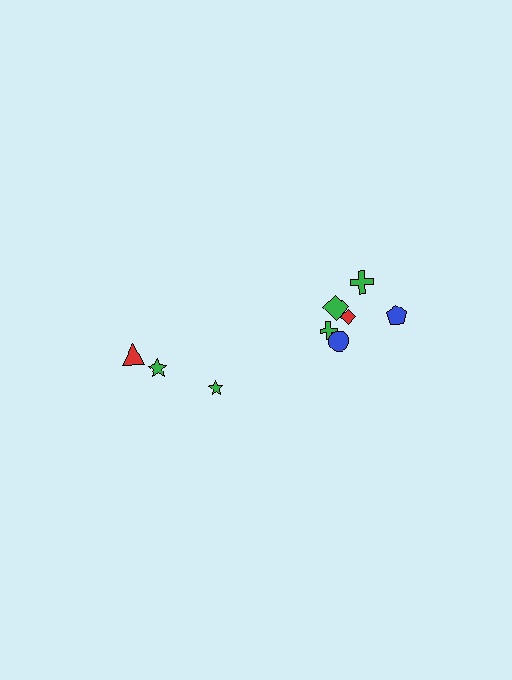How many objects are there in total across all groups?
There are 9 objects.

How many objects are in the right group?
There are 6 objects.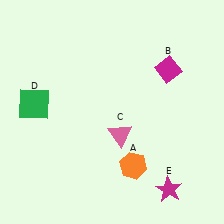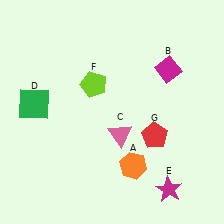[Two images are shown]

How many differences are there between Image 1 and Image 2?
There are 2 differences between the two images.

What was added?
A lime pentagon (F), a red pentagon (G) were added in Image 2.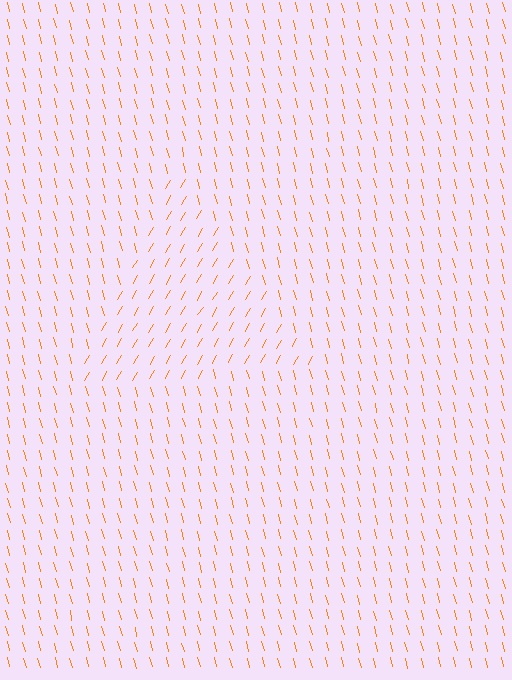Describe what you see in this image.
The image is filled with small orange line segments. A triangle region in the image has lines oriented differently from the surrounding lines, creating a visible texture boundary.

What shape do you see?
I see a triangle.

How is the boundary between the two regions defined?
The boundary is defined purely by a change in line orientation (approximately 45 degrees difference). All lines are the same color and thickness.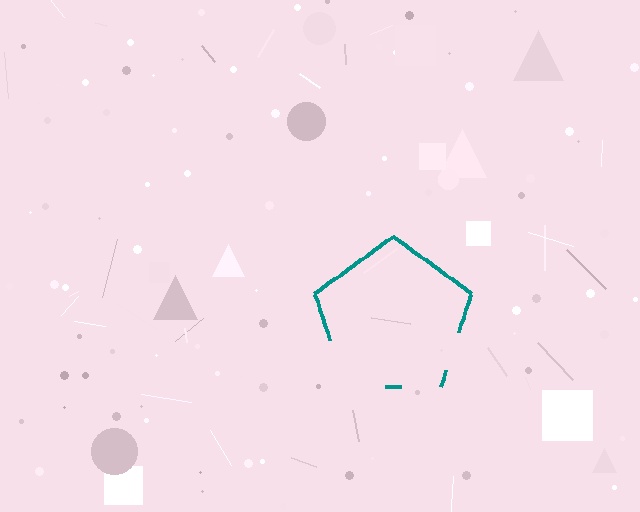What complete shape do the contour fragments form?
The contour fragments form a pentagon.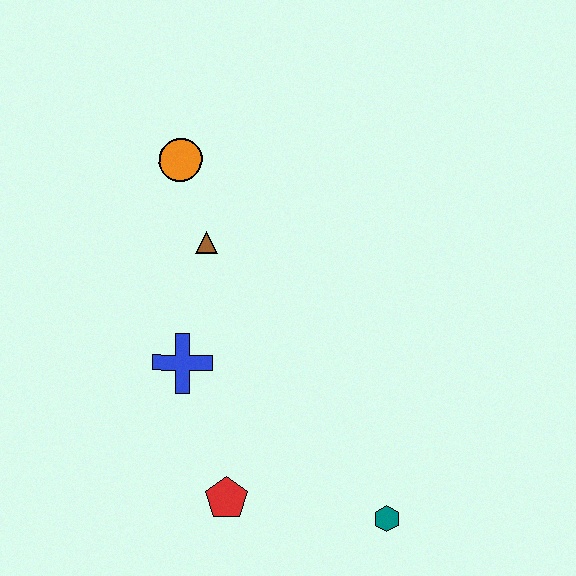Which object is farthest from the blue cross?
The teal hexagon is farthest from the blue cross.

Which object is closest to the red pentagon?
The blue cross is closest to the red pentagon.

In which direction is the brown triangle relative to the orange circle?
The brown triangle is below the orange circle.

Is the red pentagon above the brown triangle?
No